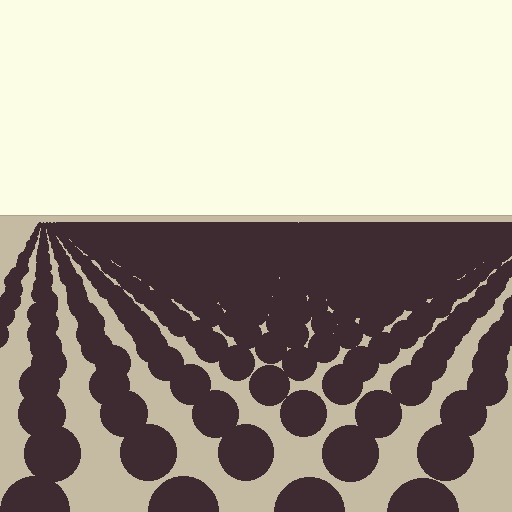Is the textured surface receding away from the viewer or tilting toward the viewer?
The surface is receding away from the viewer. Texture elements get smaller and denser toward the top.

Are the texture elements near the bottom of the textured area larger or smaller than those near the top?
Larger. Near the bottom, elements are closer to the viewer and appear at a bigger on-screen size.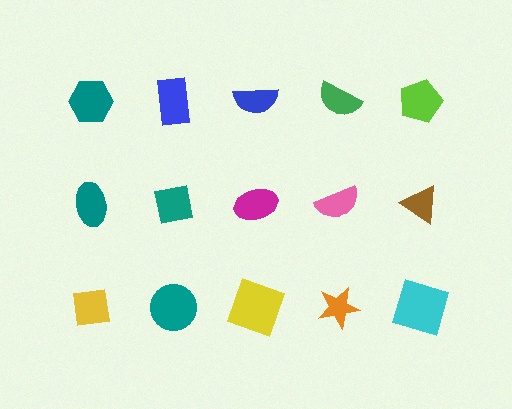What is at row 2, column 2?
A teal square.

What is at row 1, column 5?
A lime pentagon.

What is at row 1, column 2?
A blue rectangle.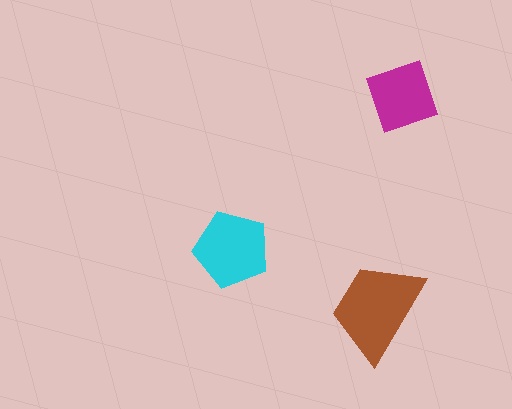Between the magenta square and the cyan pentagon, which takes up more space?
The cyan pentagon.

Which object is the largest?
The brown trapezoid.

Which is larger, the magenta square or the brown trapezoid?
The brown trapezoid.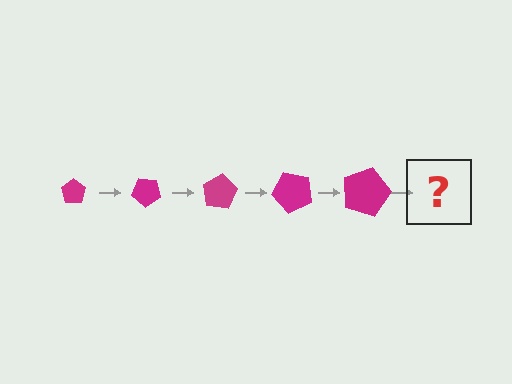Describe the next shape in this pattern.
It should be a pentagon, larger than the previous one and rotated 200 degrees from the start.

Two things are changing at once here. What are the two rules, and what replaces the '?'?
The two rules are that the pentagon grows larger each step and it rotates 40 degrees each step. The '?' should be a pentagon, larger than the previous one and rotated 200 degrees from the start.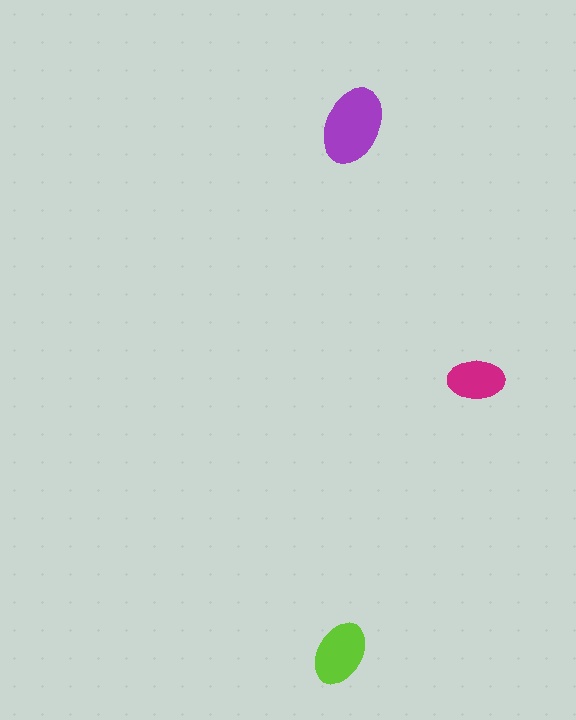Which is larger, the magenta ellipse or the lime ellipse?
The lime one.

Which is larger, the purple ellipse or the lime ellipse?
The purple one.